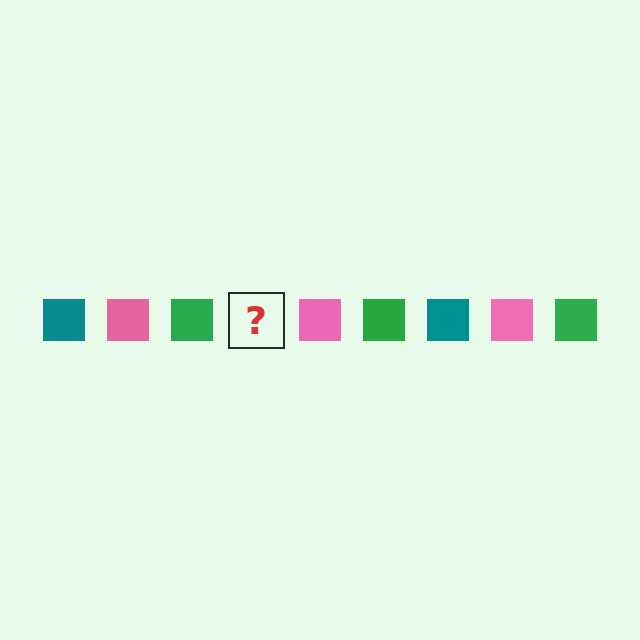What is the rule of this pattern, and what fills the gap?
The rule is that the pattern cycles through teal, pink, green squares. The gap should be filled with a teal square.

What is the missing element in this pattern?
The missing element is a teal square.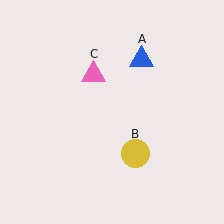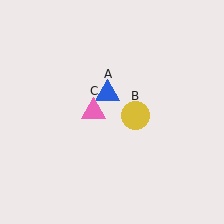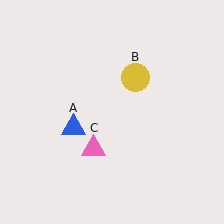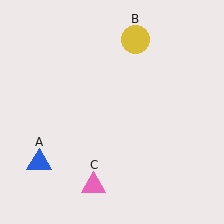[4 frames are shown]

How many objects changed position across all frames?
3 objects changed position: blue triangle (object A), yellow circle (object B), pink triangle (object C).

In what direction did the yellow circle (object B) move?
The yellow circle (object B) moved up.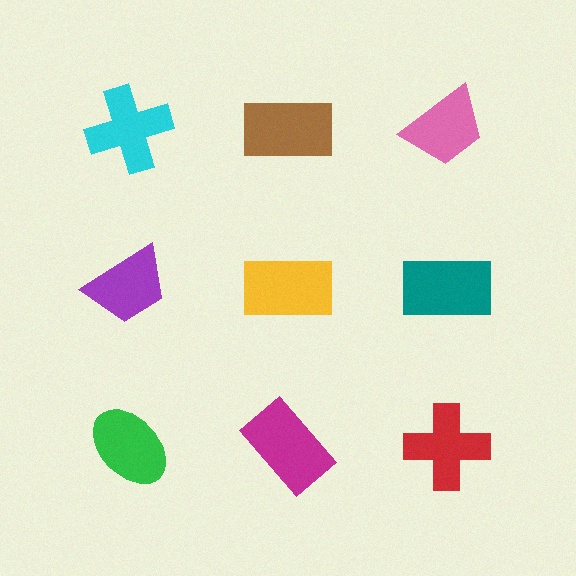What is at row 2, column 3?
A teal rectangle.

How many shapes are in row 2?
3 shapes.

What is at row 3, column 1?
A green ellipse.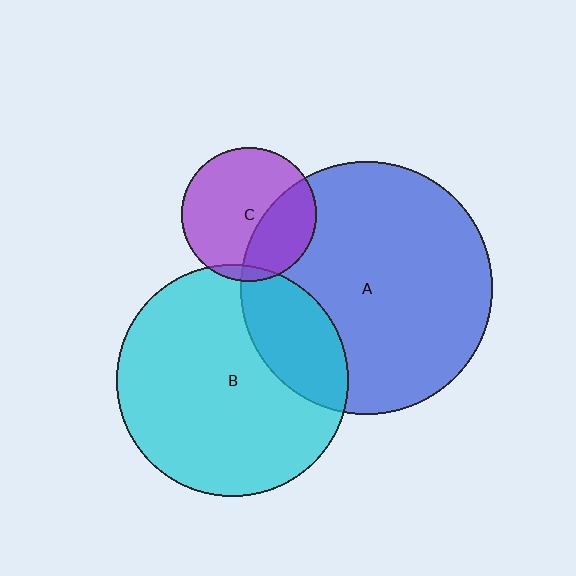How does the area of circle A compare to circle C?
Approximately 3.5 times.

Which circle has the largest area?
Circle A (blue).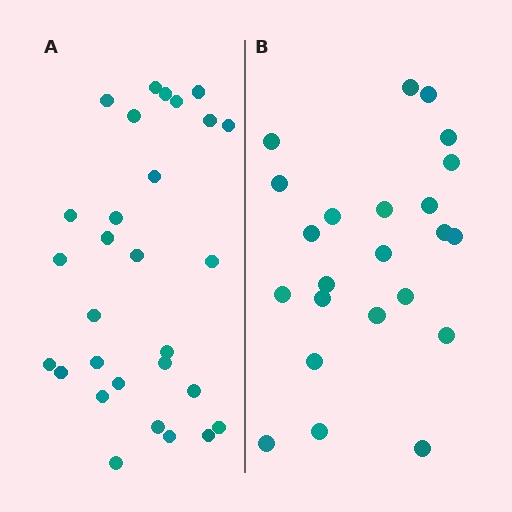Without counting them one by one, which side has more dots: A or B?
Region A (the left region) has more dots.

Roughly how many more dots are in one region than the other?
Region A has about 6 more dots than region B.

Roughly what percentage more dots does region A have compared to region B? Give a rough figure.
About 25% more.